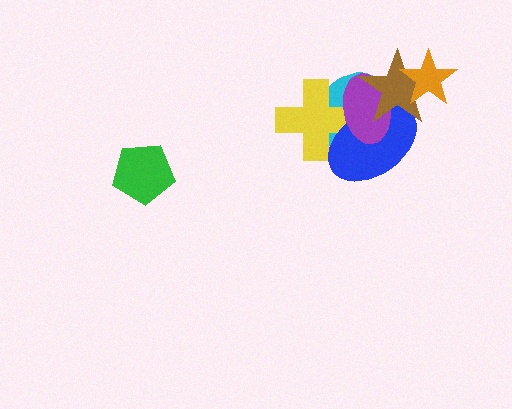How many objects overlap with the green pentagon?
0 objects overlap with the green pentagon.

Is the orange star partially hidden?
No, no other shape covers it.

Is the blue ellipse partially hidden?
Yes, it is partially covered by another shape.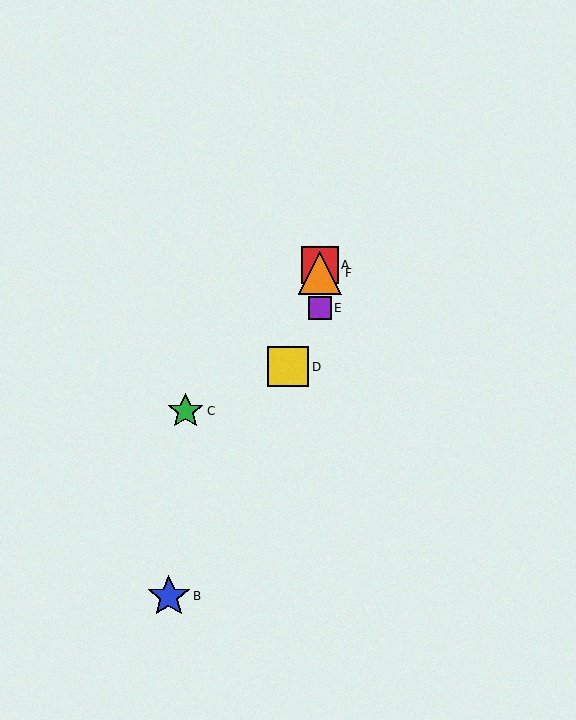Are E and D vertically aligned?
No, E is at x≈320 and D is at x≈288.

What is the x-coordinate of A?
Object A is at x≈320.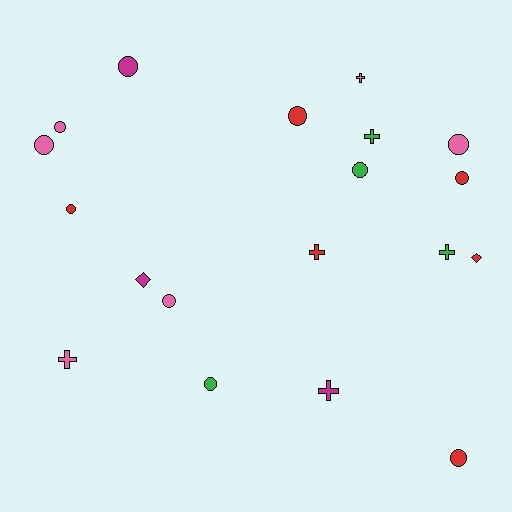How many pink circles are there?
There are 4 pink circles.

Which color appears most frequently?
Red, with 6 objects.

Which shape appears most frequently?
Circle, with 11 objects.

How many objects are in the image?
There are 19 objects.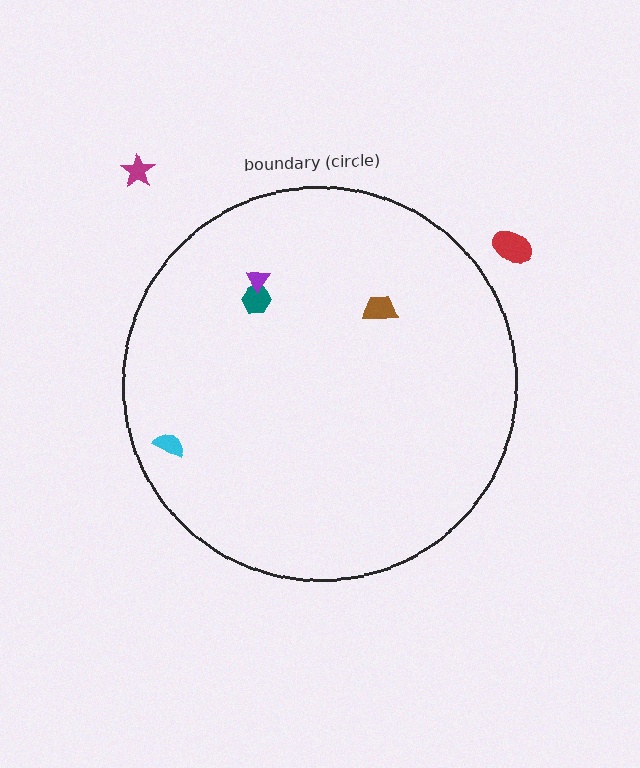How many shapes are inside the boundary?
4 inside, 2 outside.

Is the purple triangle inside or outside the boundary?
Inside.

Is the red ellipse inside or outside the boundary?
Outside.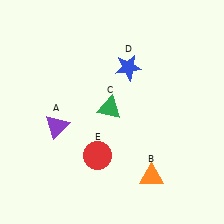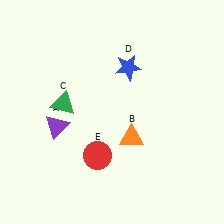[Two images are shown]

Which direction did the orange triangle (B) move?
The orange triangle (B) moved up.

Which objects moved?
The objects that moved are: the orange triangle (B), the green triangle (C).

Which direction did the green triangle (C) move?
The green triangle (C) moved left.